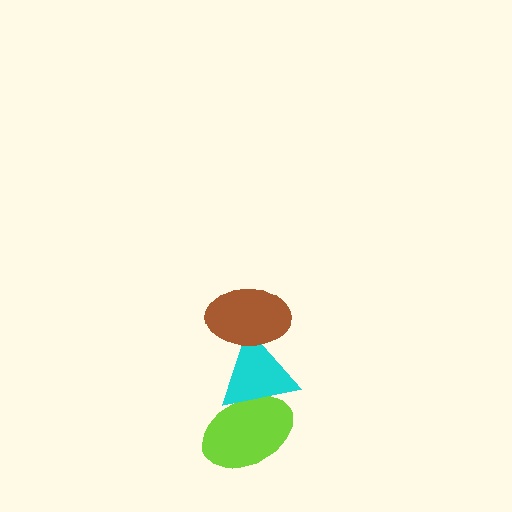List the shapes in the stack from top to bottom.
From top to bottom: the brown ellipse, the cyan triangle, the lime ellipse.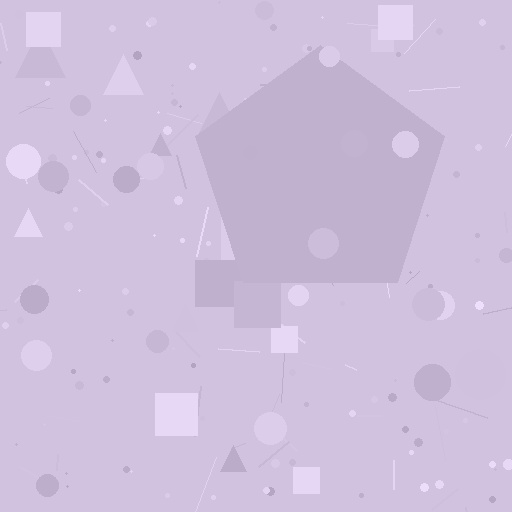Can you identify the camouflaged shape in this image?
The camouflaged shape is a pentagon.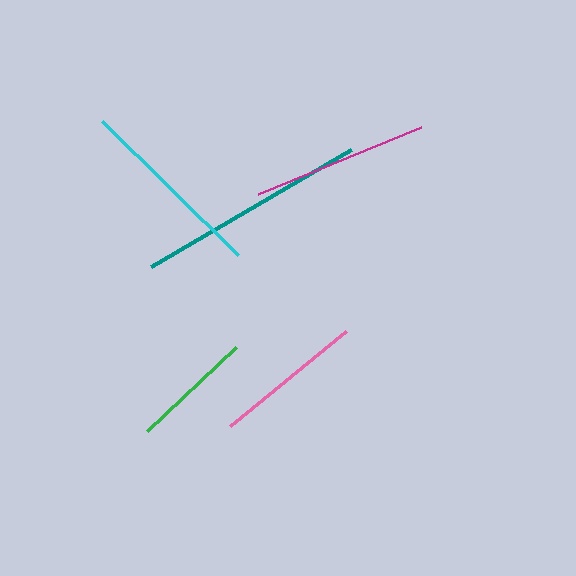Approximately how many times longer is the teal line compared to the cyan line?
The teal line is approximately 1.2 times the length of the cyan line.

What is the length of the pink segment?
The pink segment is approximately 151 pixels long.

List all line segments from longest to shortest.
From longest to shortest: teal, cyan, magenta, pink, green.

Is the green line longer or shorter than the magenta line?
The magenta line is longer than the green line.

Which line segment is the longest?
The teal line is the longest at approximately 232 pixels.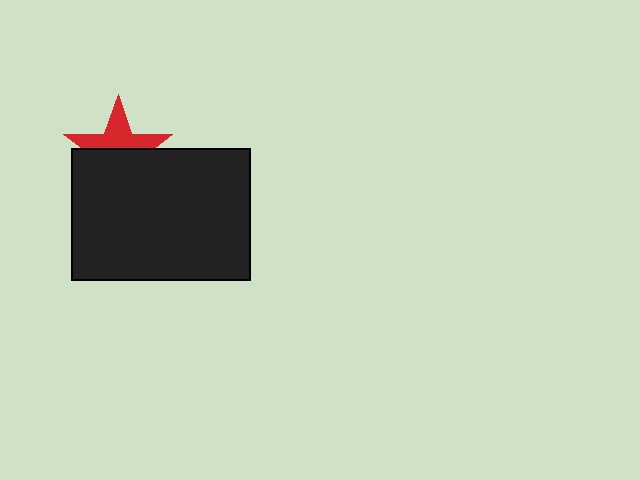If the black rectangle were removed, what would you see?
You would see the complete red star.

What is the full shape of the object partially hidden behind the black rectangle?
The partially hidden object is a red star.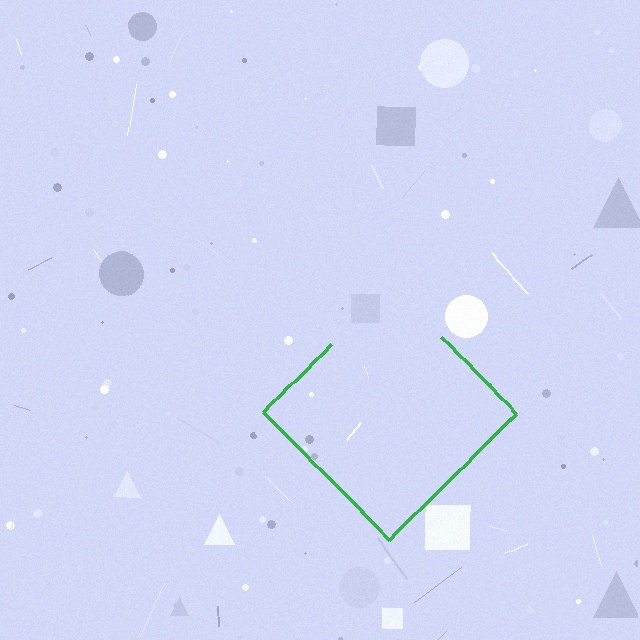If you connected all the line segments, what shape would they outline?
They would outline a diamond.